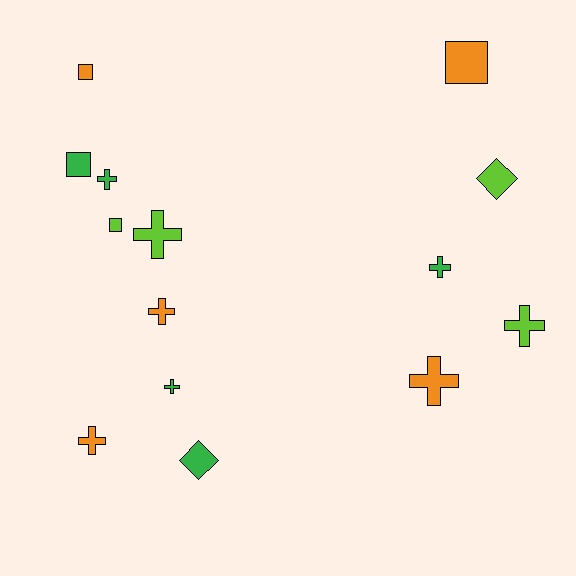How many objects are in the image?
There are 14 objects.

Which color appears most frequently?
Orange, with 5 objects.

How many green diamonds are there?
There is 1 green diamond.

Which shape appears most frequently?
Cross, with 8 objects.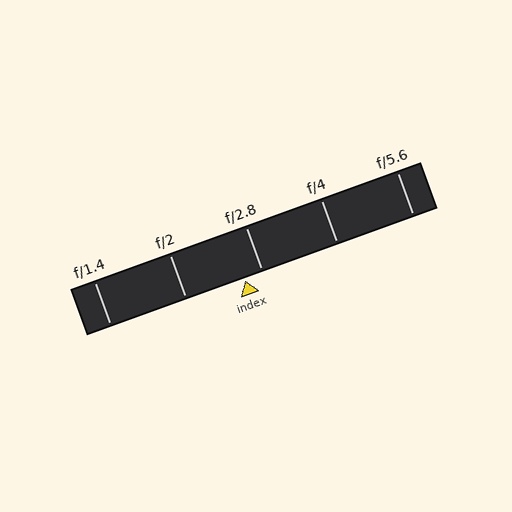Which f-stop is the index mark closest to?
The index mark is closest to f/2.8.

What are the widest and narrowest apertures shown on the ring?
The widest aperture shown is f/1.4 and the narrowest is f/5.6.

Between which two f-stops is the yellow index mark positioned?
The index mark is between f/2 and f/2.8.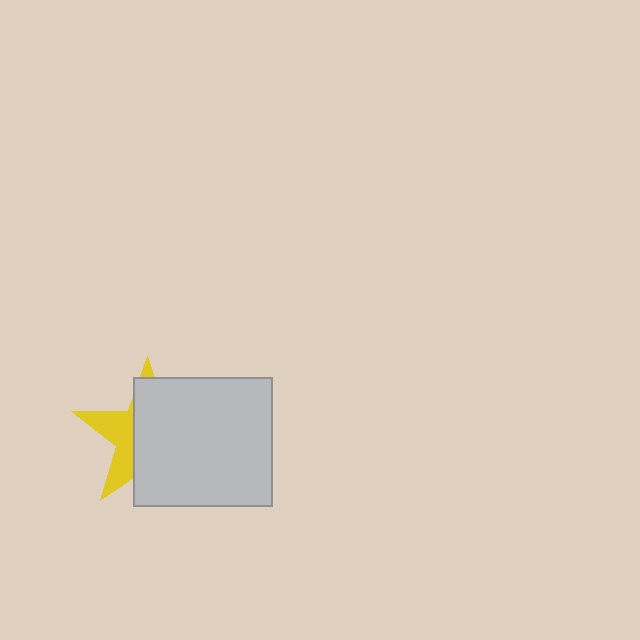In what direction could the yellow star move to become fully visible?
The yellow star could move left. That would shift it out from behind the light gray rectangle entirely.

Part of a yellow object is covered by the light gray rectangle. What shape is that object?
It is a star.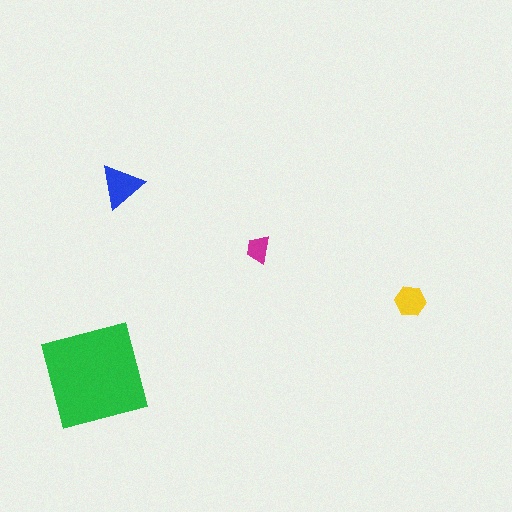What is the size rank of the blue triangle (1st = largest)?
2nd.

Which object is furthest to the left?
The green square is leftmost.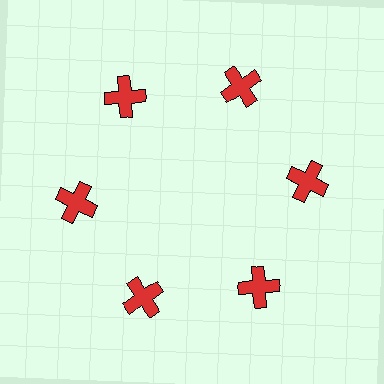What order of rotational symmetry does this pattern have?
This pattern has 6-fold rotational symmetry.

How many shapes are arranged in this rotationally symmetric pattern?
There are 6 shapes, arranged in 6 groups of 1.